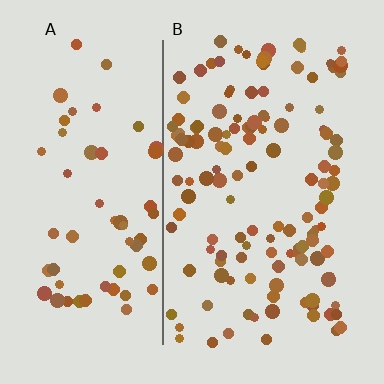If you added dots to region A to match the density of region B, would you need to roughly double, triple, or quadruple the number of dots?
Approximately double.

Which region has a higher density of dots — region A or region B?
B (the right).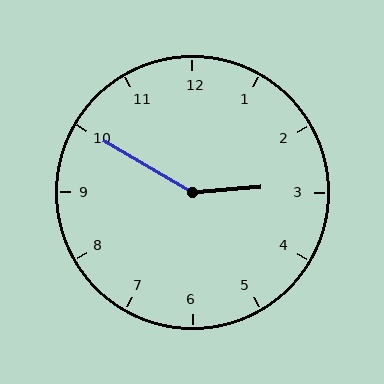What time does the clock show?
2:50.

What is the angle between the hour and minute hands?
Approximately 145 degrees.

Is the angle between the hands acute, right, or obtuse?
It is obtuse.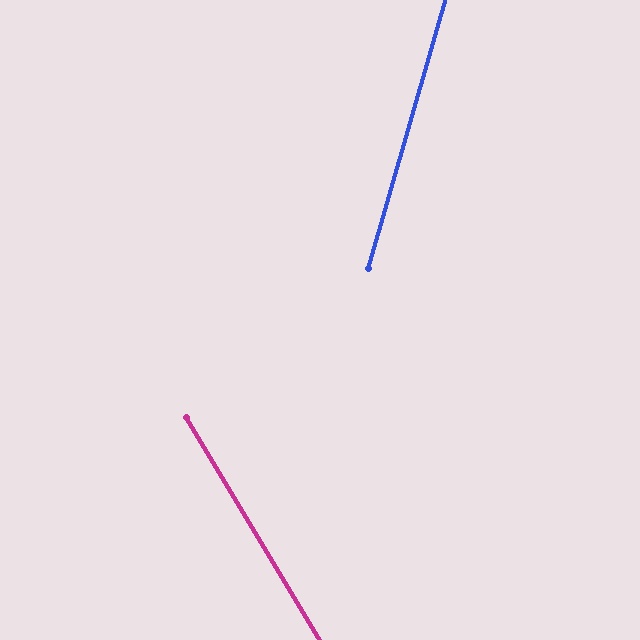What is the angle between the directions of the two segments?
Approximately 47 degrees.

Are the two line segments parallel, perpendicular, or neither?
Neither parallel nor perpendicular — they differ by about 47°.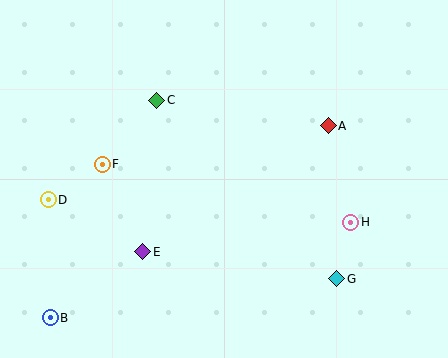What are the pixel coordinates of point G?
Point G is at (337, 279).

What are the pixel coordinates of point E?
Point E is at (143, 252).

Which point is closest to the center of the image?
Point C at (157, 100) is closest to the center.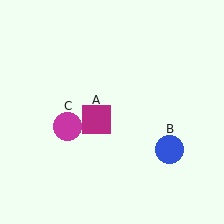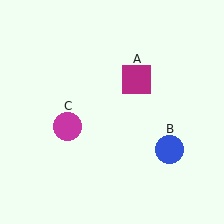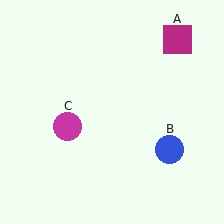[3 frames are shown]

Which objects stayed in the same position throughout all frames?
Blue circle (object B) and magenta circle (object C) remained stationary.